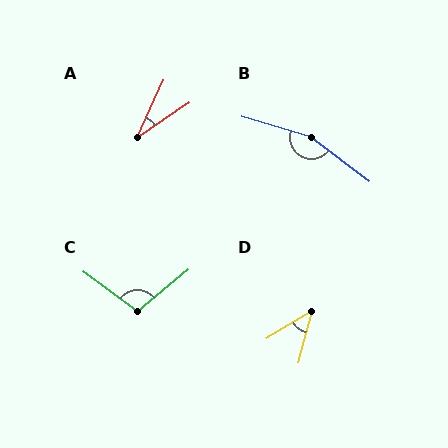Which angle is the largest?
B, at approximately 159 degrees.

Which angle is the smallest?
A, at approximately 31 degrees.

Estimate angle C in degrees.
Approximately 104 degrees.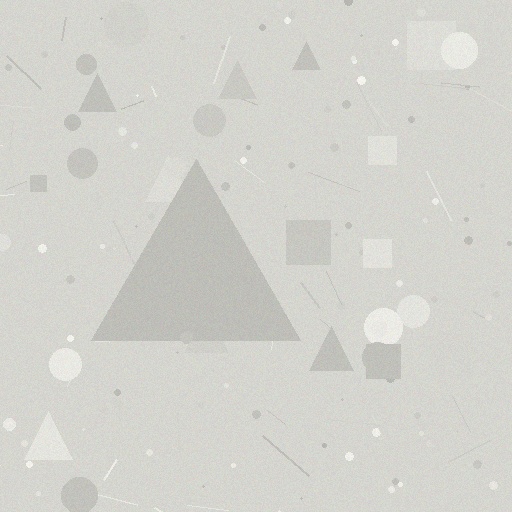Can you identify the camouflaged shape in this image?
The camouflaged shape is a triangle.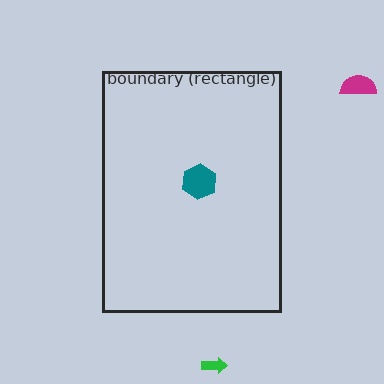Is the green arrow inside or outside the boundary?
Outside.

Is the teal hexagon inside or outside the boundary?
Inside.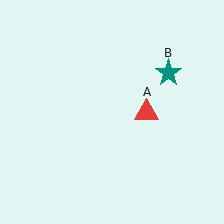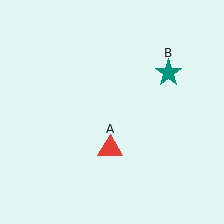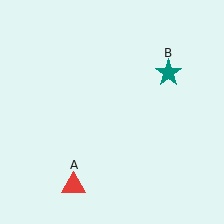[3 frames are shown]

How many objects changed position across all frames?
1 object changed position: red triangle (object A).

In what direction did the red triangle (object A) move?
The red triangle (object A) moved down and to the left.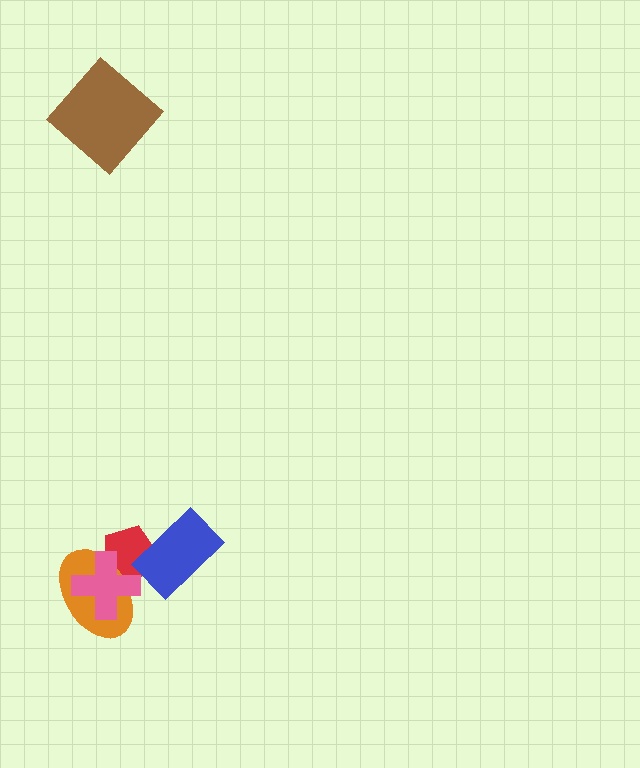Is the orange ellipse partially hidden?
Yes, it is partially covered by another shape.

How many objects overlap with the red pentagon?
3 objects overlap with the red pentagon.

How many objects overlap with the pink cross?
2 objects overlap with the pink cross.